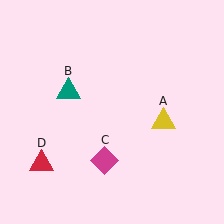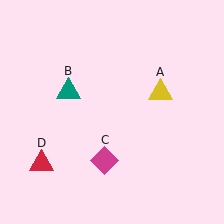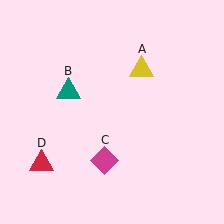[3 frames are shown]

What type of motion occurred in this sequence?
The yellow triangle (object A) rotated counterclockwise around the center of the scene.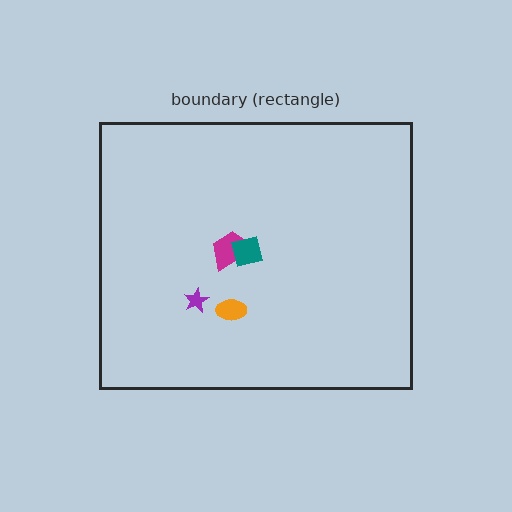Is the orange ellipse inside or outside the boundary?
Inside.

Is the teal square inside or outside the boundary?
Inside.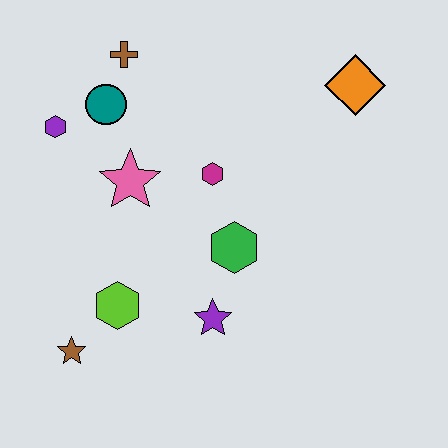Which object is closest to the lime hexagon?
The brown star is closest to the lime hexagon.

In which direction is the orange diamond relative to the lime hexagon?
The orange diamond is to the right of the lime hexagon.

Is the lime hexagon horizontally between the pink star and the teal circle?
Yes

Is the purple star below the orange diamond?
Yes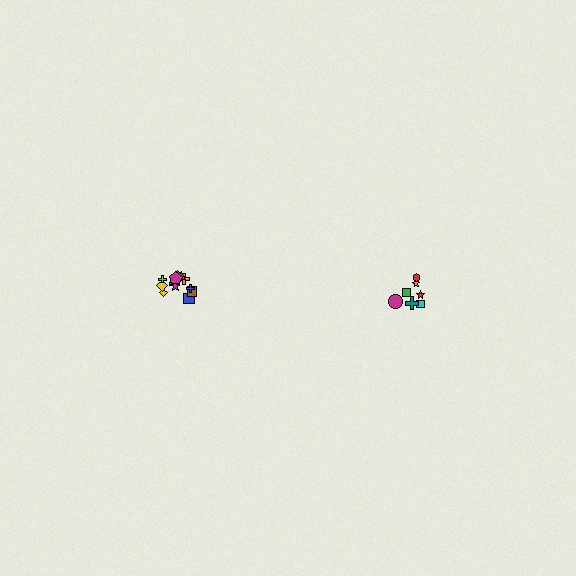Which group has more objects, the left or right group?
The left group.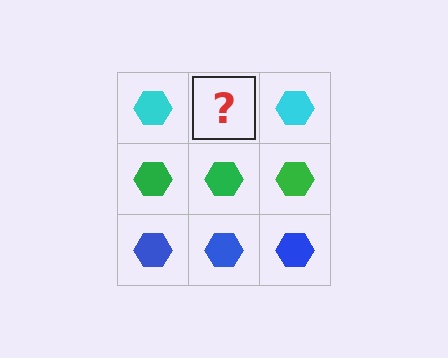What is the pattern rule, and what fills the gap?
The rule is that each row has a consistent color. The gap should be filled with a cyan hexagon.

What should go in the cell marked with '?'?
The missing cell should contain a cyan hexagon.